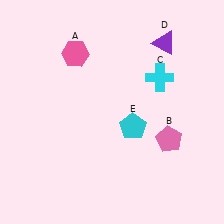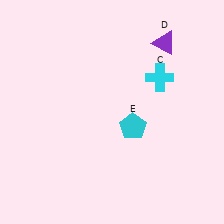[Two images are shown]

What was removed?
The pink hexagon (A), the pink pentagon (B) were removed in Image 2.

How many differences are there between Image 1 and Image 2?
There are 2 differences between the two images.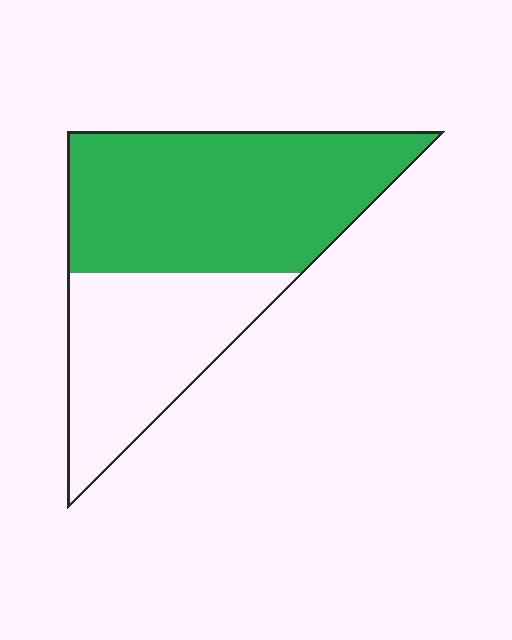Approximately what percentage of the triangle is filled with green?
Approximately 60%.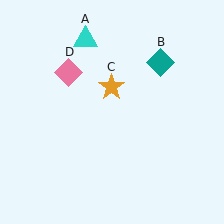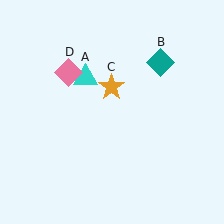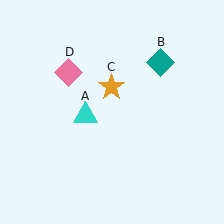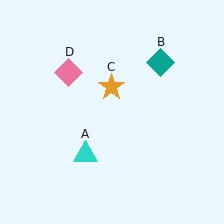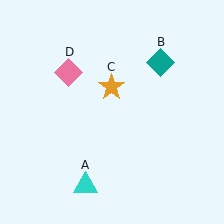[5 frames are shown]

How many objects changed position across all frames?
1 object changed position: cyan triangle (object A).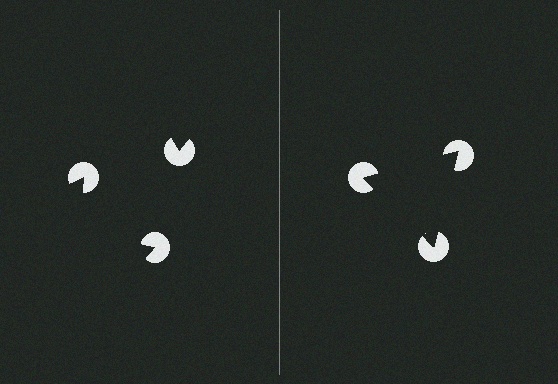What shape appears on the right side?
An illusory triangle.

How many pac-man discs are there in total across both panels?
6 — 3 on each side.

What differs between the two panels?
The pac-man discs are positioned identically on both sides; only the wedge orientations differ. On the right they align to a triangle; on the left they are misaligned.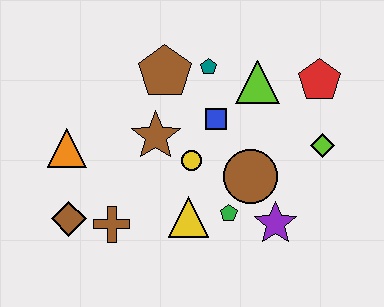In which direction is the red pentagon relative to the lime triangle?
The red pentagon is to the right of the lime triangle.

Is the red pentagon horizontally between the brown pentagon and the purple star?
No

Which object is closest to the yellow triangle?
The green pentagon is closest to the yellow triangle.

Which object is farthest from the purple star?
The orange triangle is farthest from the purple star.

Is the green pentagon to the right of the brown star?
Yes